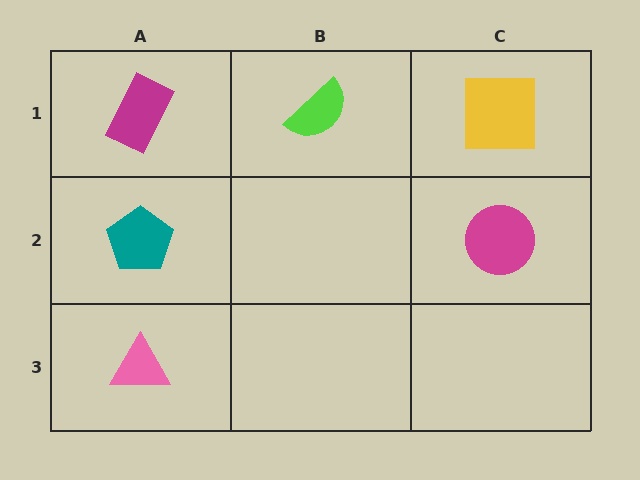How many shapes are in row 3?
1 shape.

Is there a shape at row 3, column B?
No, that cell is empty.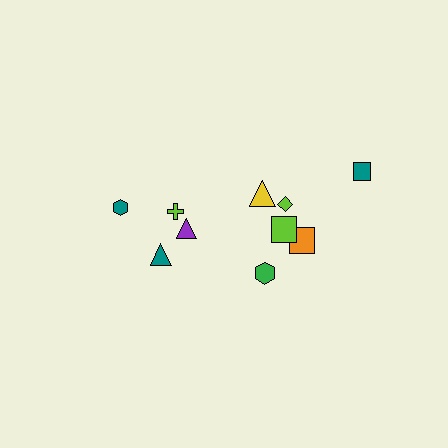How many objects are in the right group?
There are 6 objects.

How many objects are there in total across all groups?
There are 10 objects.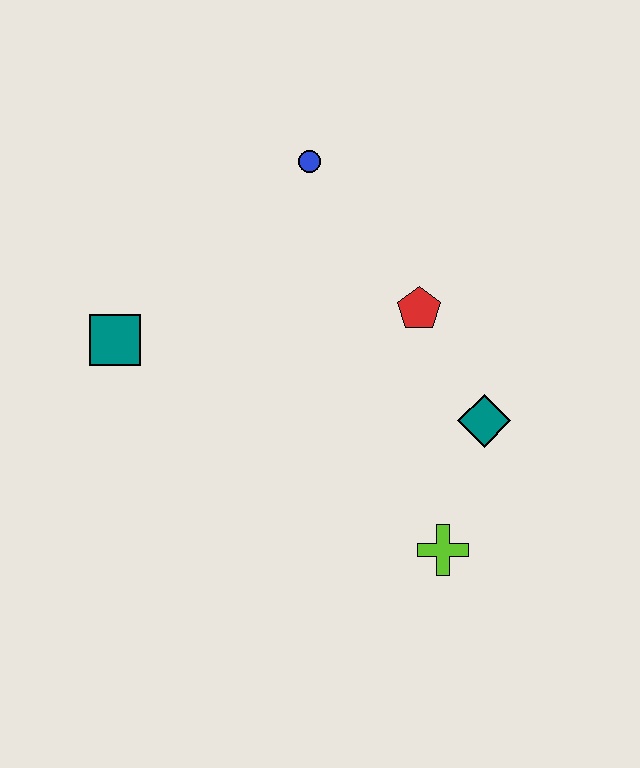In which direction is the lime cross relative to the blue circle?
The lime cross is below the blue circle.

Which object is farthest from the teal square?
The lime cross is farthest from the teal square.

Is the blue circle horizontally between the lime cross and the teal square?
Yes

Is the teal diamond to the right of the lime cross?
Yes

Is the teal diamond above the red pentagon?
No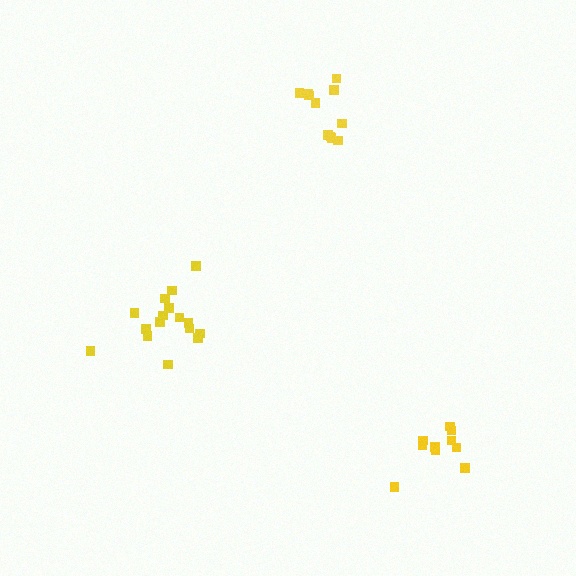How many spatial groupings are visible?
There are 3 spatial groupings.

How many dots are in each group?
Group 1: 16 dots, Group 2: 10 dots, Group 3: 11 dots (37 total).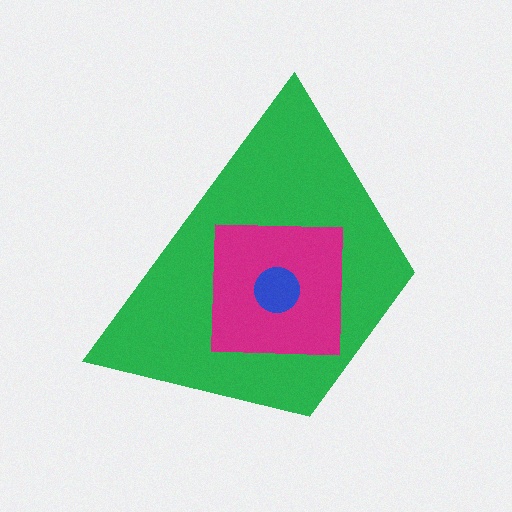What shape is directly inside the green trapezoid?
The magenta square.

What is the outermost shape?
The green trapezoid.